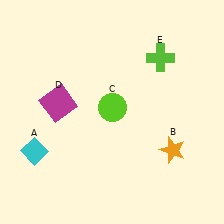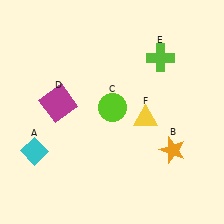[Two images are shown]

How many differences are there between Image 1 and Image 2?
There is 1 difference between the two images.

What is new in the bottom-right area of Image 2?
A yellow triangle (F) was added in the bottom-right area of Image 2.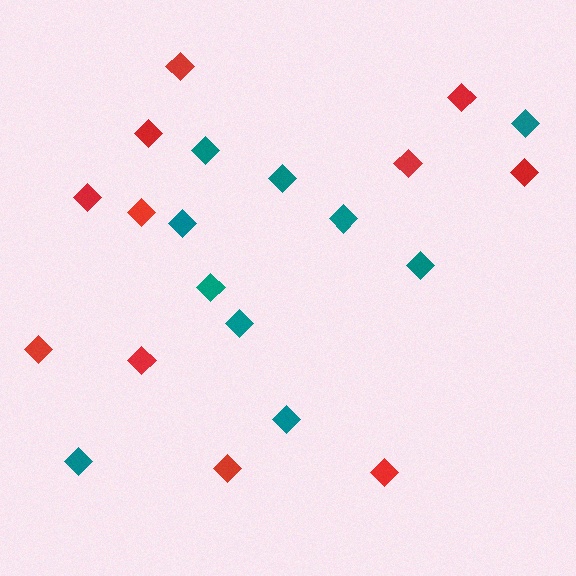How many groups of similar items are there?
There are 2 groups: one group of teal diamonds (10) and one group of red diamonds (11).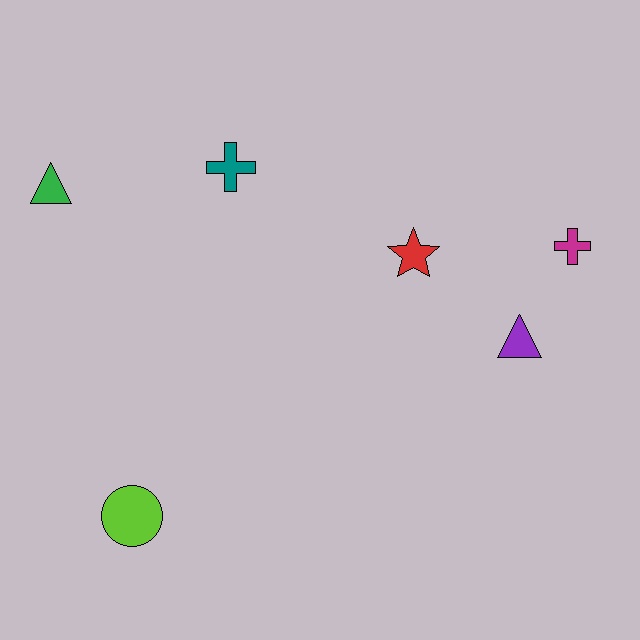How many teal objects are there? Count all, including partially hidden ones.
There is 1 teal object.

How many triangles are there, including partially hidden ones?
There are 2 triangles.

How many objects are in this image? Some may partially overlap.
There are 6 objects.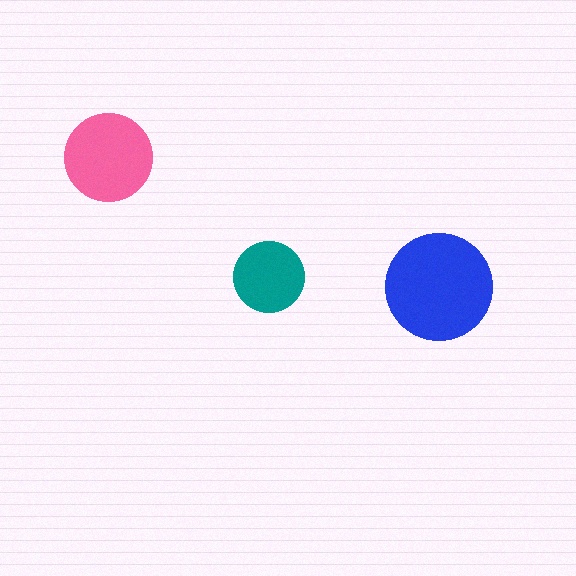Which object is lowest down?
The blue circle is bottommost.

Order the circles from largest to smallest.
the blue one, the pink one, the teal one.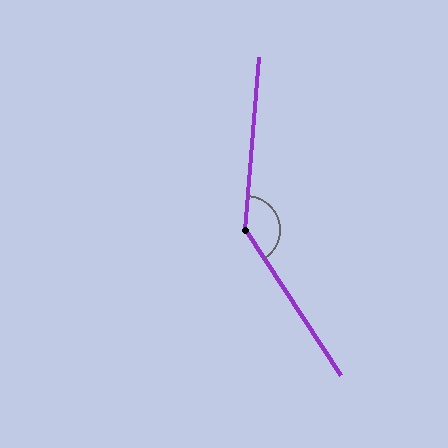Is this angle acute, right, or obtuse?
It is obtuse.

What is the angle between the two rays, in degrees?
Approximately 142 degrees.